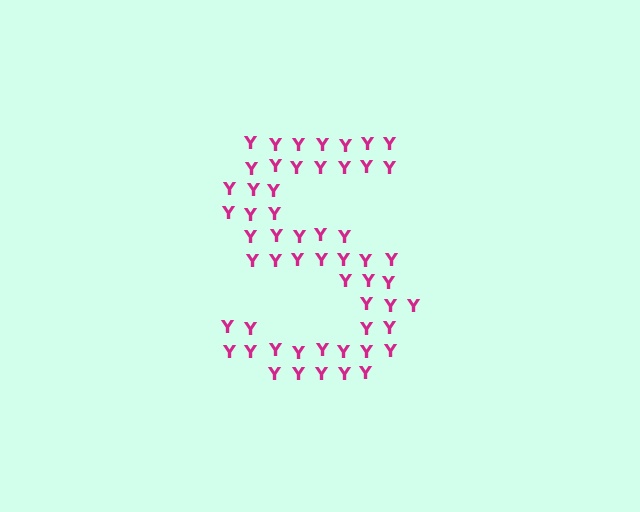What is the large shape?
The large shape is the letter S.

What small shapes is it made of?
It is made of small letter Y's.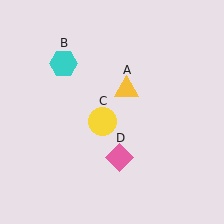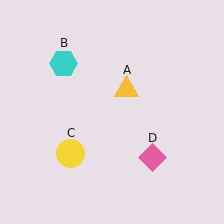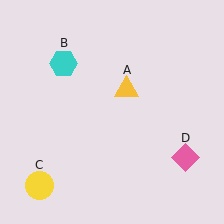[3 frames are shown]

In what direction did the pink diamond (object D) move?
The pink diamond (object D) moved right.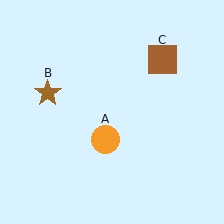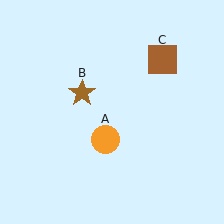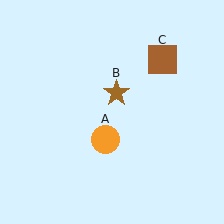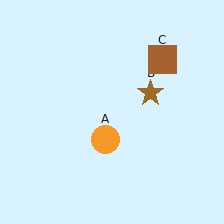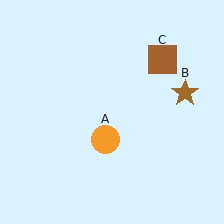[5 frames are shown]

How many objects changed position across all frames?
1 object changed position: brown star (object B).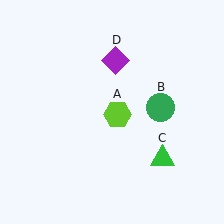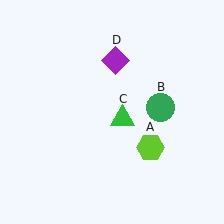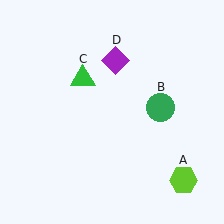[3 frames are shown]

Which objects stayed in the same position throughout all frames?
Green circle (object B) and purple diamond (object D) remained stationary.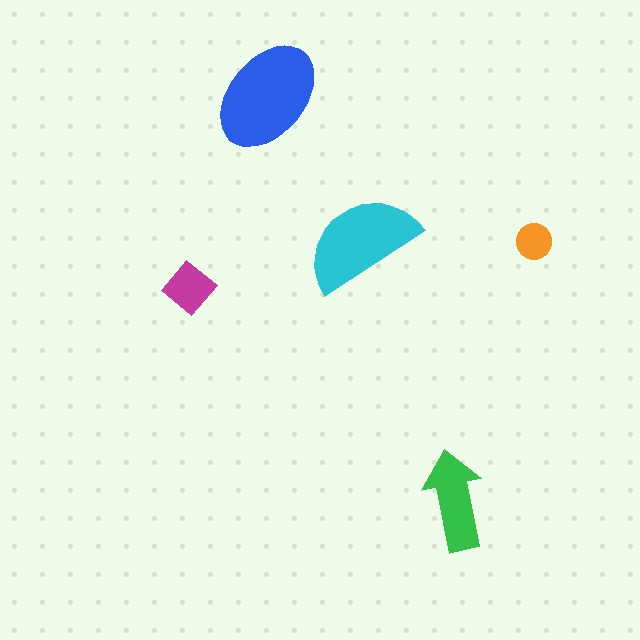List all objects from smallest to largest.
The orange circle, the magenta diamond, the green arrow, the cyan semicircle, the blue ellipse.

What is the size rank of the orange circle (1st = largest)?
5th.